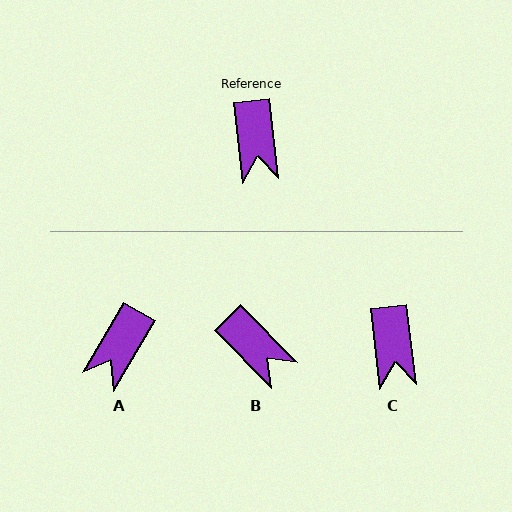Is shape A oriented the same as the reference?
No, it is off by about 37 degrees.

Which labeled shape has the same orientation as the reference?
C.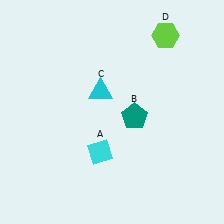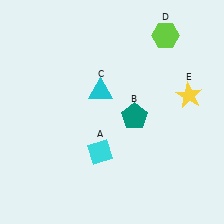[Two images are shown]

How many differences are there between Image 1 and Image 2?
There is 1 difference between the two images.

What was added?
A yellow star (E) was added in Image 2.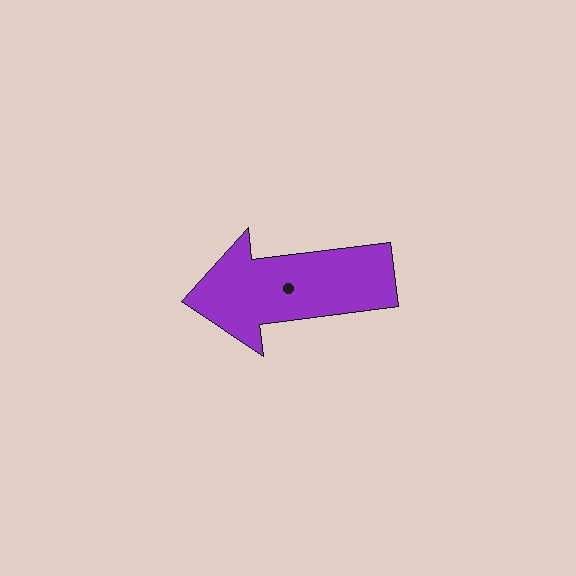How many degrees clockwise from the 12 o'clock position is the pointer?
Approximately 263 degrees.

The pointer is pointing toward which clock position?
Roughly 9 o'clock.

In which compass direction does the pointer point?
West.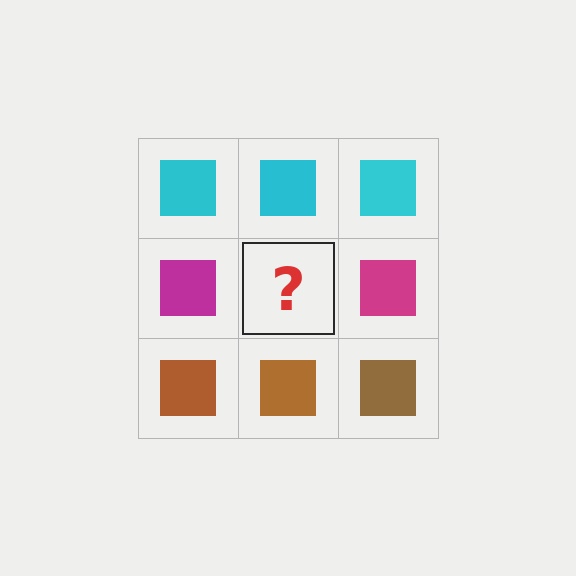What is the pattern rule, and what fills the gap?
The rule is that each row has a consistent color. The gap should be filled with a magenta square.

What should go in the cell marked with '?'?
The missing cell should contain a magenta square.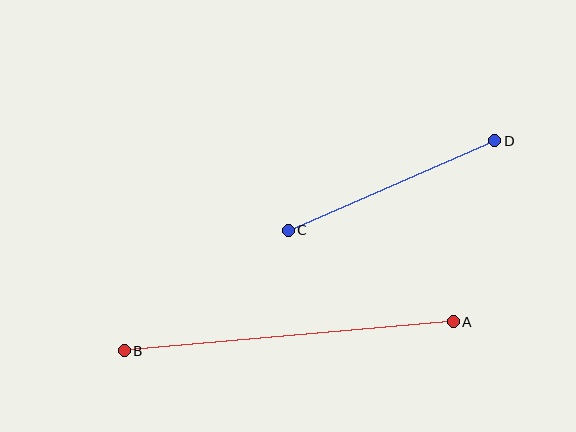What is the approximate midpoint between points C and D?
The midpoint is at approximately (392, 185) pixels.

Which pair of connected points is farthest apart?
Points A and B are farthest apart.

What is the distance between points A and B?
The distance is approximately 330 pixels.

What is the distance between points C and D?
The distance is approximately 225 pixels.